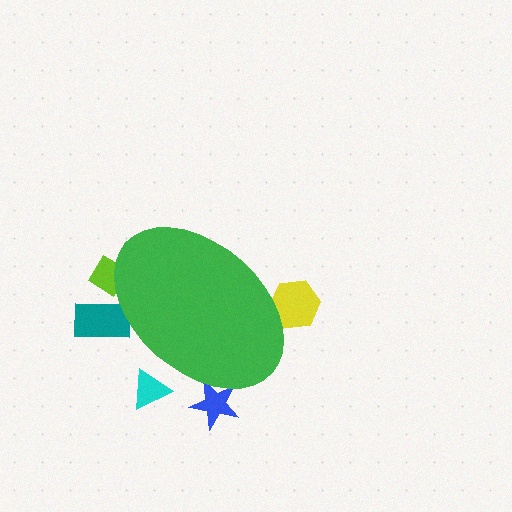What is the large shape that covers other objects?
A green ellipse.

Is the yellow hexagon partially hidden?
Yes, the yellow hexagon is partially hidden behind the green ellipse.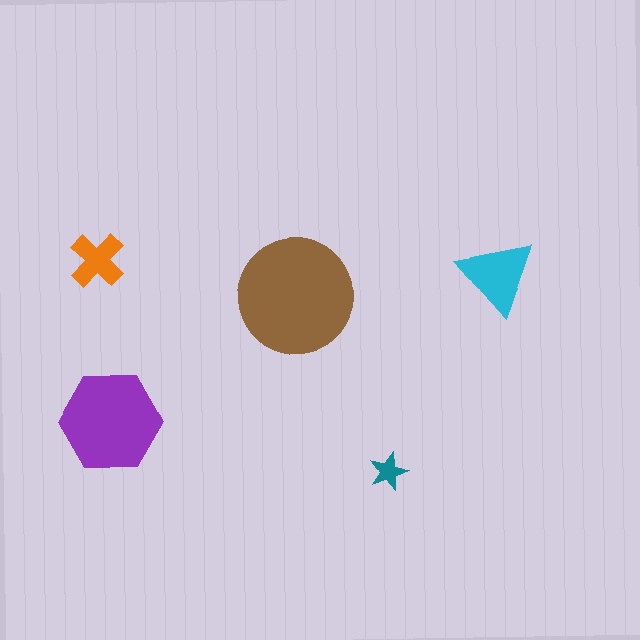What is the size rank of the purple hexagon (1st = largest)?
2nd.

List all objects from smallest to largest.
The teal star, the orange cross, the cyan triangle, the purple hexagon, the brown circle.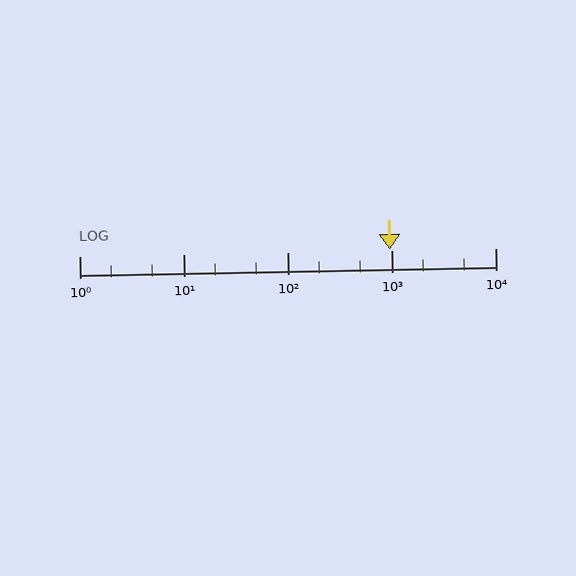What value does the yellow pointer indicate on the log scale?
The pointer indicates approximately 960.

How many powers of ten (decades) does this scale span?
The scale spans 4 decades, from 1 to 10000.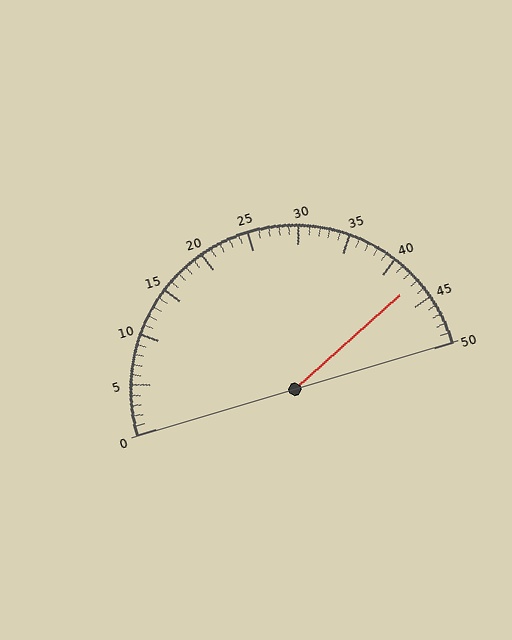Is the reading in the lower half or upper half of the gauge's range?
The reading is in the upper half of the range (0 to 50).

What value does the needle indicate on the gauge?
The needle indicates approximately 43.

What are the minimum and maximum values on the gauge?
The gauge ranges from 0 to 50.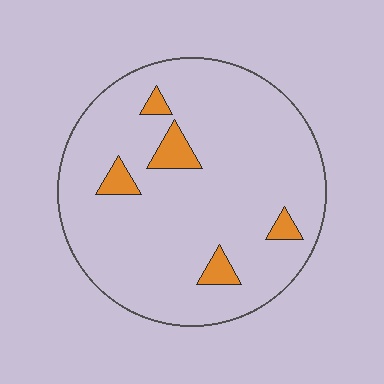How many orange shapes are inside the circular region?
5.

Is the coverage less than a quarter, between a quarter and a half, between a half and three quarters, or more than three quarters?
Less than a quarter.